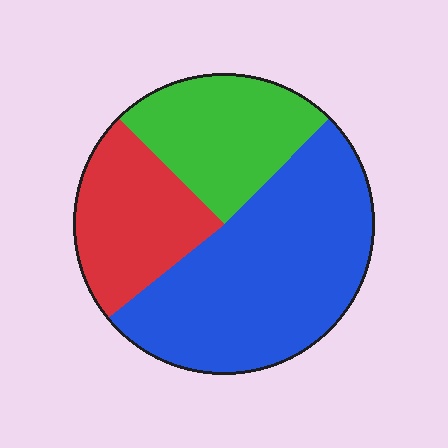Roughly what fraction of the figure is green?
Green takes up less than a quarter of the figure.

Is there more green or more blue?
Blue.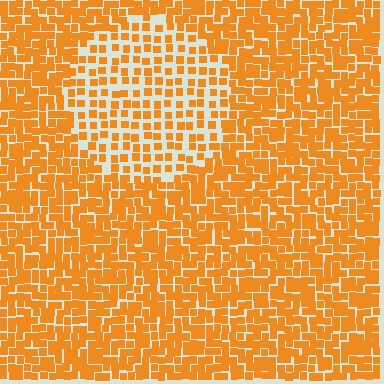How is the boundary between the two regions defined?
The boundary is defined by a change in element density (approximately 1.9x ratio). All elements are the same color, size, and shape.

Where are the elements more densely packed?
The elements are more densely packed outside the circle boundary.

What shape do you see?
I see a circle.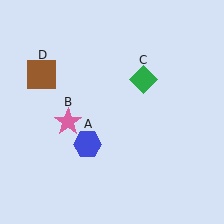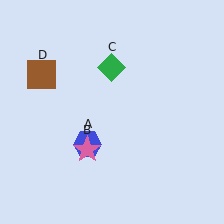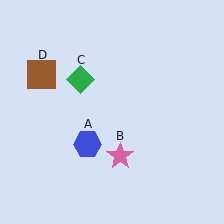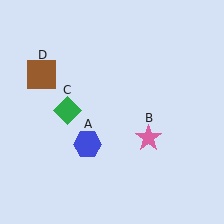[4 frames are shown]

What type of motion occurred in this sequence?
The pink star (object B), green diamond (object C) rotated counterclockwise around the center of the scene.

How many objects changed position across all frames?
2 objects changed position: pink star (object B), green diamond (object C).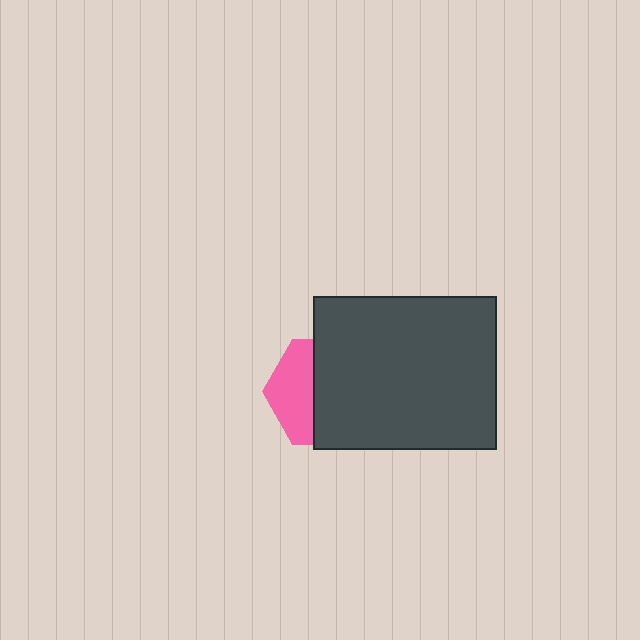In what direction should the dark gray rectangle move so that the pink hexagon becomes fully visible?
The dark gray rectangle should move right. That is the shortest direction to clear the overlap and leave the pink hexagon fully visible.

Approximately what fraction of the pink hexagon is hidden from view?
Roughly 60% of the pink hexagon is hidden behind the dark gray rectangle.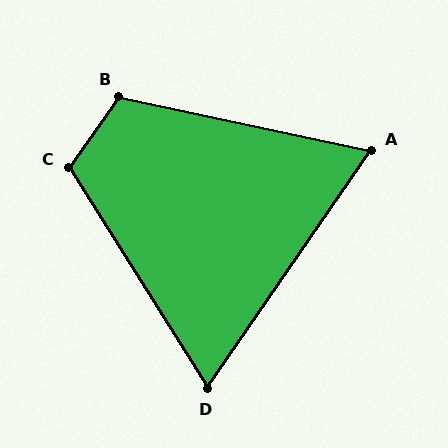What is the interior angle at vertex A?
Approximately 67 degrees (acute).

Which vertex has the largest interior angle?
B, at approximately 113 degrees.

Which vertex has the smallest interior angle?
D, at approximately 67 degrees.